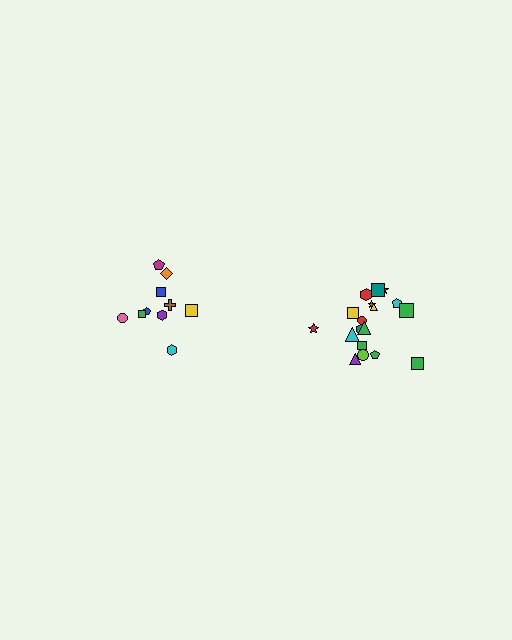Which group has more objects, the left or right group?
The right group.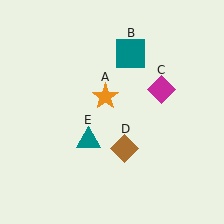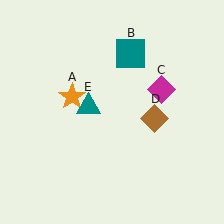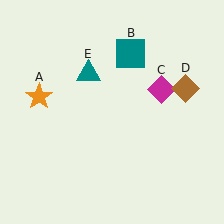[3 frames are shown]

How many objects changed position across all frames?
3 objects changed position: orange star (object A), brown diamond (object D), teal triangle (object E).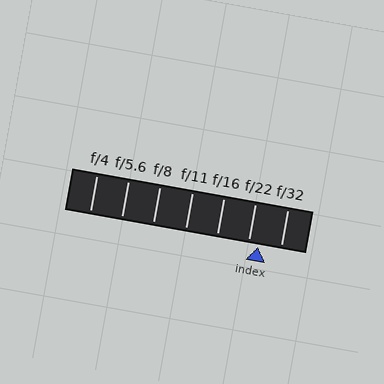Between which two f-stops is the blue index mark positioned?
The index mark is between f/22 and f/32.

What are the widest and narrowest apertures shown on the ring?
The widest aperture shown is f/4 and the narrowest is f/32.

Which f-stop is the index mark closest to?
The index mark is closest to f/22.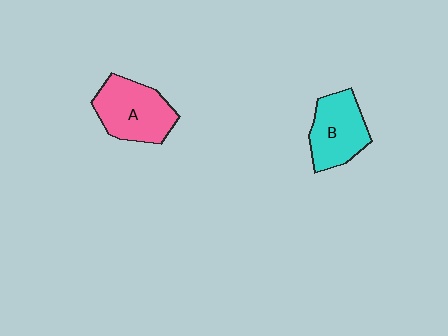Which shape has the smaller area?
Shape B (cyan).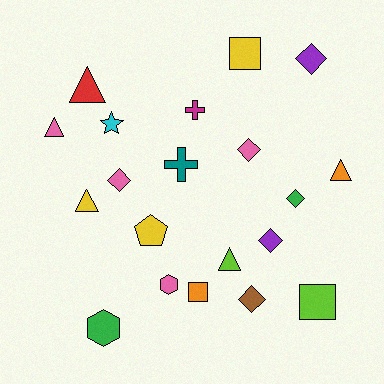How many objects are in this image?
There are 20 objects.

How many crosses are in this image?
There are 2 crosses.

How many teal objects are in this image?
There is 1 teal object.